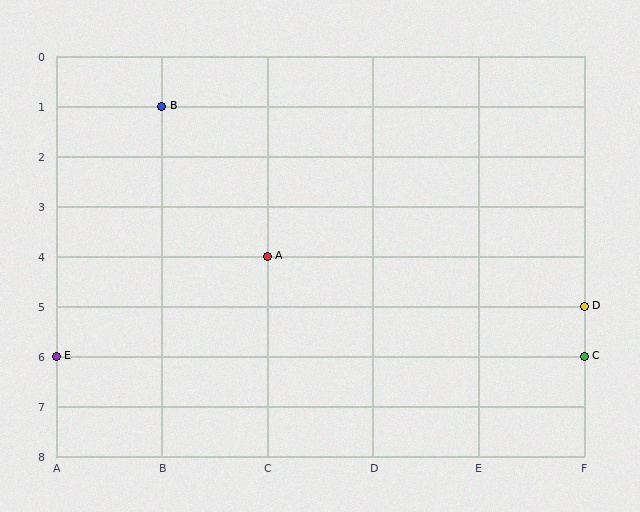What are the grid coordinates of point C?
Point C is at grid coordinates (F, 6).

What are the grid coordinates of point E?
Point E is at grid coordinates (A, 6).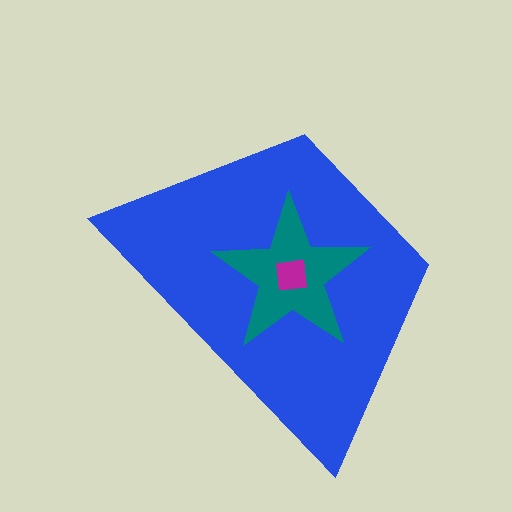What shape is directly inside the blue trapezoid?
The teal star.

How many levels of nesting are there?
3.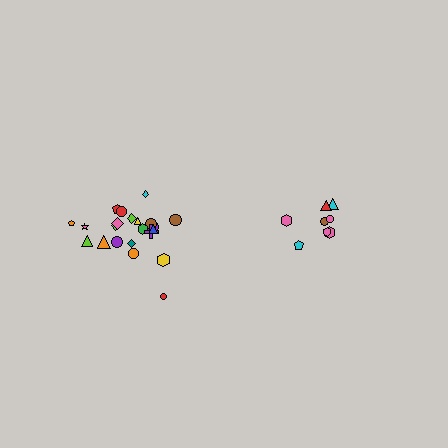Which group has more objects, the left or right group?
The left group.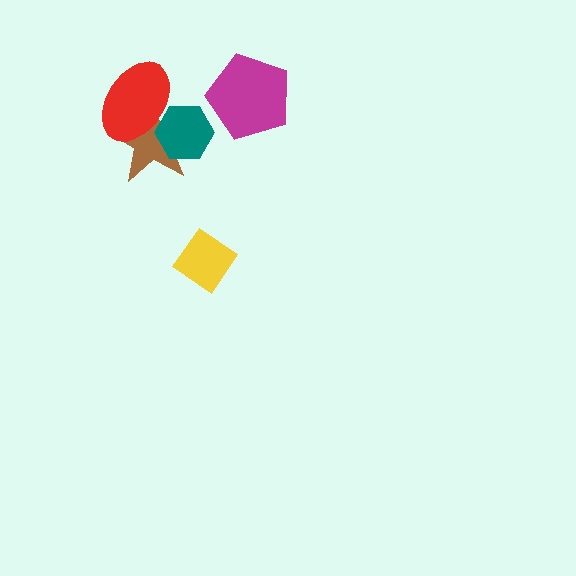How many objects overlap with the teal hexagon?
2 objects overlap with the teal hexagon.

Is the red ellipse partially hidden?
Yes, it is partially covered by another shape.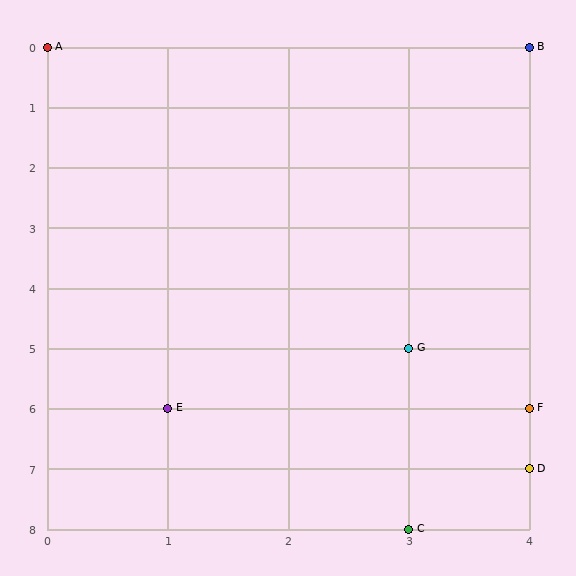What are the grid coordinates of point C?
Point C is at grid coordinates (3, 8).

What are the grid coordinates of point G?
Point G is at grid coordinates (3, 5).